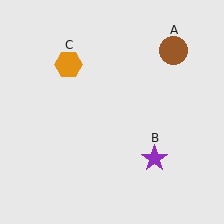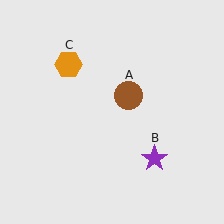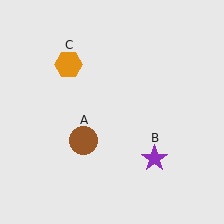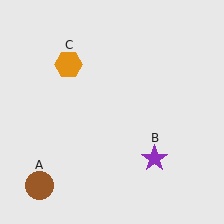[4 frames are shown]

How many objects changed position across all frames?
1 object changed position: brown circle (object A).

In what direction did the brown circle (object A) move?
The brown circle (object A) moved down and to the left.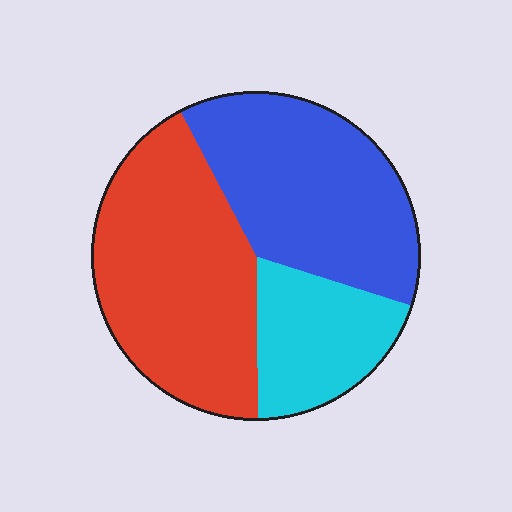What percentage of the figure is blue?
Blue covers roughly 40% of the figure.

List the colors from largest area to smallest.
From largest to smallest: red, blue, cyan.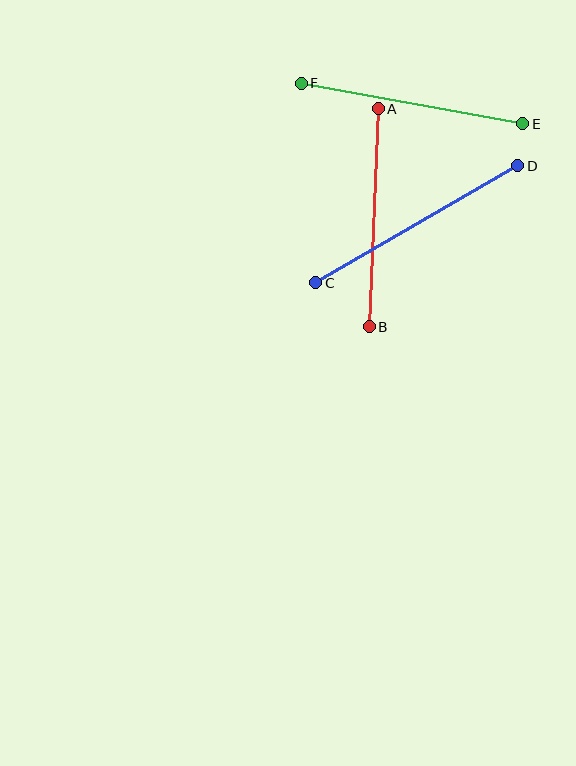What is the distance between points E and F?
The distance is approximately 226 pixels.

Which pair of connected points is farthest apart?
Points C and D are farthest apart.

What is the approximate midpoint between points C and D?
The midpoint is at approximately (417, 224) pixels.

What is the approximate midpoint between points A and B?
The midpoint is at approximately (374, 218) pixels.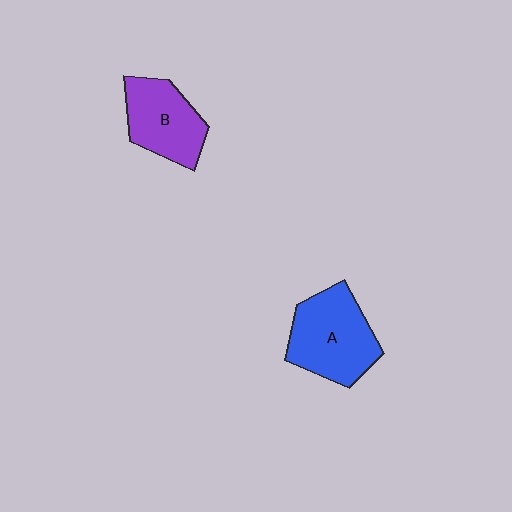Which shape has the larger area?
Shape A (blue).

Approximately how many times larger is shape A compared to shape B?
Approximately 1.2 times.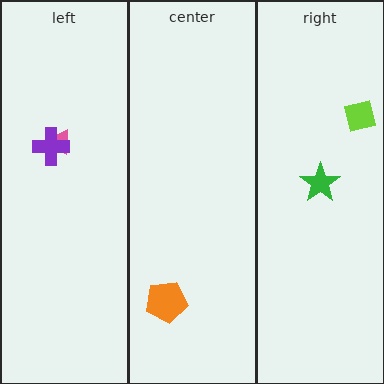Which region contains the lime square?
The right region.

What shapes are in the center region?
The orange pentagon.